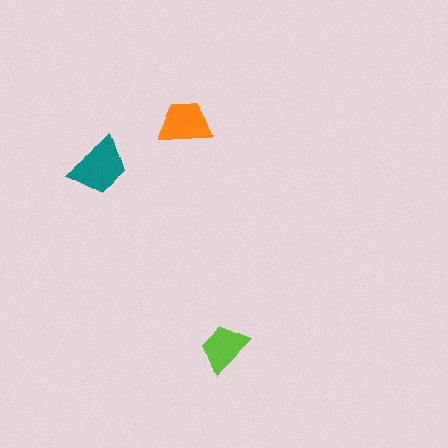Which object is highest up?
The orange trapezoid is topmost.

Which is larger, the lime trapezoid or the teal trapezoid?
The teal one.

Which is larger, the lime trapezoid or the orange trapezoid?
The orange one.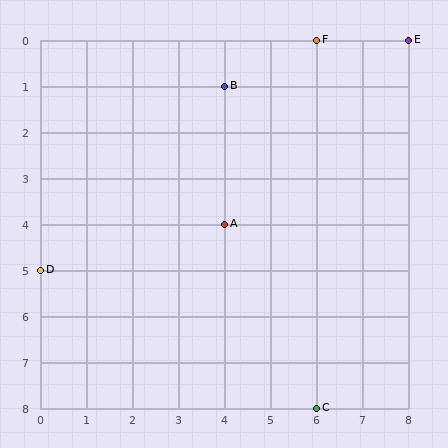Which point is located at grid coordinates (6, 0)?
Point F is at (6, 0).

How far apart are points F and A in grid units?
Points F and A are 2 columns and 4 rows apart (about 4.5 grid units diagonally).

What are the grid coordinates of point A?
Point A is at grid coordinates (4, 4).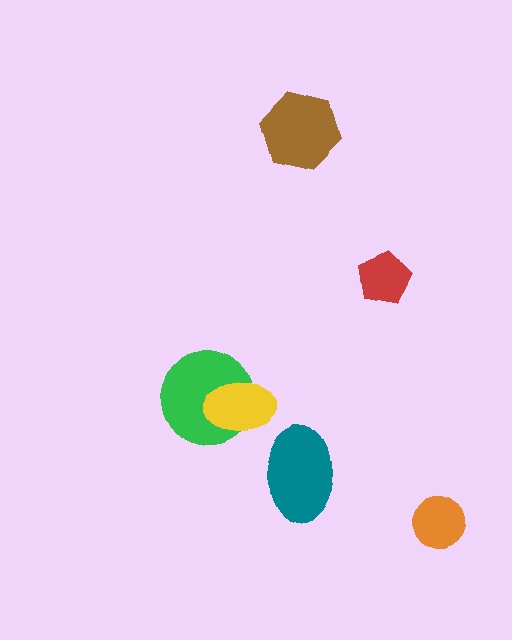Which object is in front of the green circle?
The yellow ellipse is in front of the green circle.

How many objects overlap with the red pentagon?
0 objects overlap with the red pentagon.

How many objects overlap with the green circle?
1 object overlaps with the green circle.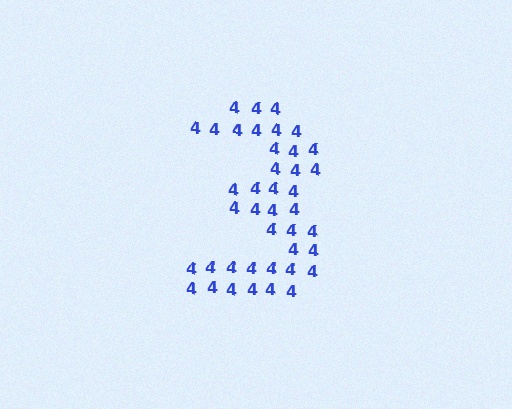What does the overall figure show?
The overall figure shows the digit 3.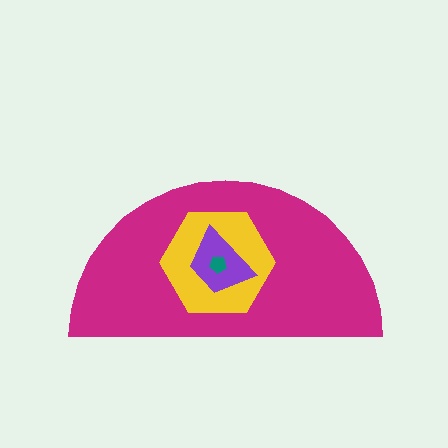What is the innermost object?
The teal pentagon.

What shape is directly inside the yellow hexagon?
The purple trapezoid.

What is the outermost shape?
The magenta semicircle.